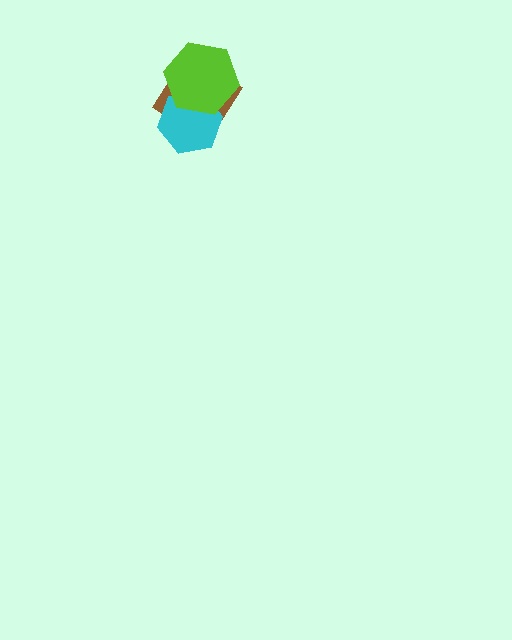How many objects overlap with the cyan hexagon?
2 objects overlap with the cyan hexagon.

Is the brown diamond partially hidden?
Yes, it is partially covered by another shape.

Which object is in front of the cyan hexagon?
The lime hexagon is in front of the cyan hexagon.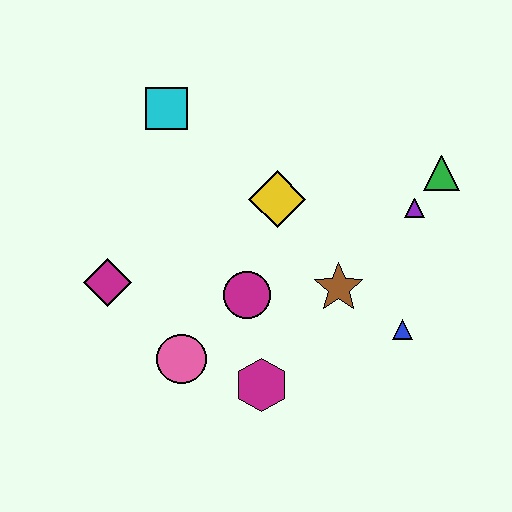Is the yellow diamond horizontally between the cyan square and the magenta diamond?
No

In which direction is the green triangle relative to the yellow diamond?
The green triangle is to the right of the yellow diamond.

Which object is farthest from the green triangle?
The magenta diamond is farthest from the green triangle.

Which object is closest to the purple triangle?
The green triangle is closest to the purple triangle.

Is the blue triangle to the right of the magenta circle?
Yes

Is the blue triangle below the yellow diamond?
Yes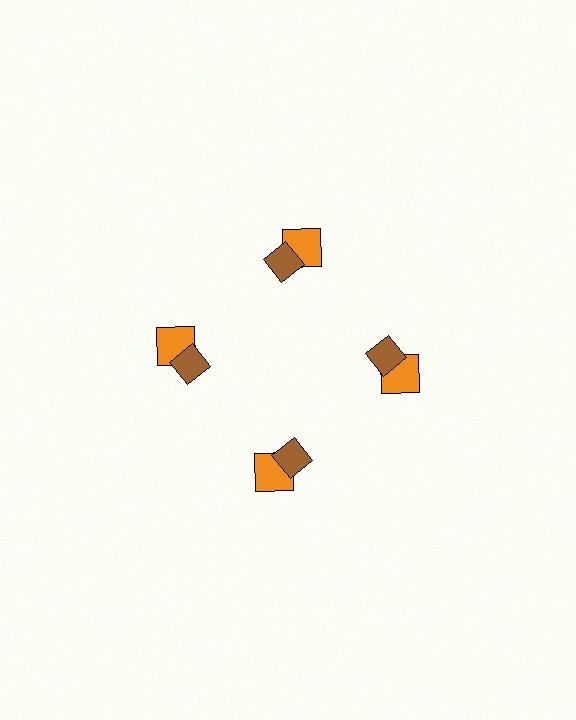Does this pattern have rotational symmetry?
Yes, this pattern has 4-fold rotational symmetry. It looks the same after rotating 90 degrees around the center.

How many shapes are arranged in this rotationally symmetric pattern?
There are 8 shapes, arranged in 4 groups of 2.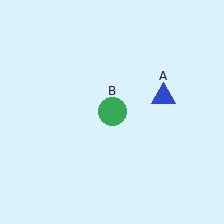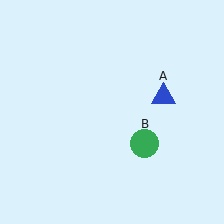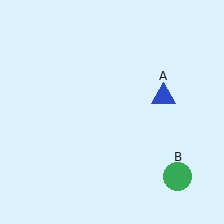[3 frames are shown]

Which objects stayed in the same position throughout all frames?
Blue triangle (object A) remained stationary.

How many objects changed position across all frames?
1 object changed position: green circle (object B).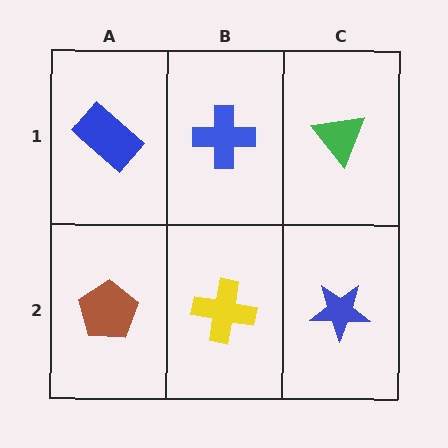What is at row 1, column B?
A blue cross.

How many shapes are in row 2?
3 shapes.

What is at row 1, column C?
A green triangle.